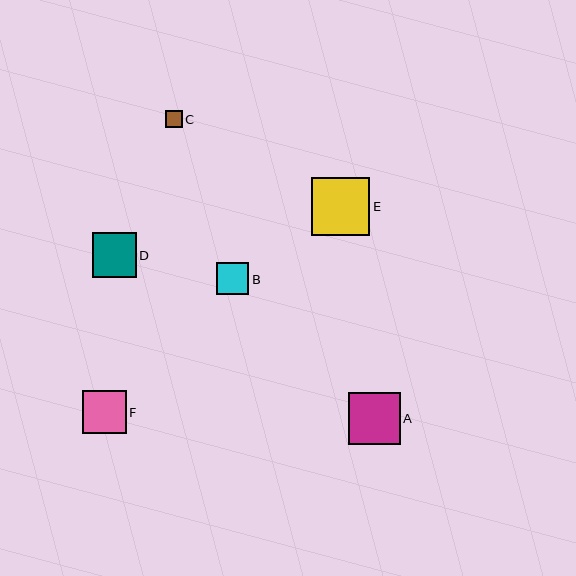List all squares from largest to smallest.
From largest to smallest: E, A, D, F, B, C.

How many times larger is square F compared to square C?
Square F is approximately 2.6 times the size of square C.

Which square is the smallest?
Square C is the smallest with a size of approximately 16 pixels.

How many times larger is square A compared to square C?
Square A is approximately 3.1 times the size of square C.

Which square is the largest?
Square E is the largest with a size of approximately 58 pixels.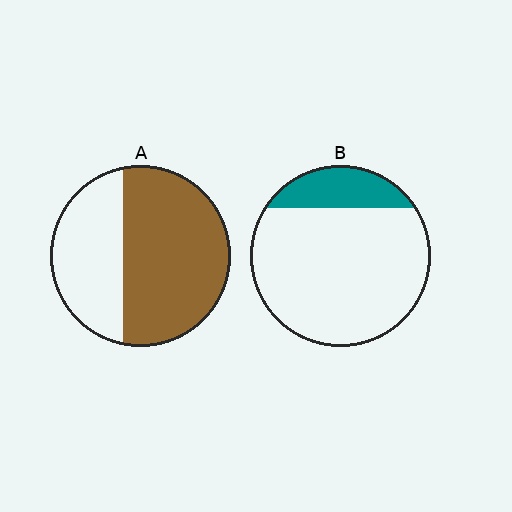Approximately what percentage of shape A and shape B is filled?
A is approximately 60% and B is approximately 20%.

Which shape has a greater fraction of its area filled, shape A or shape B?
Shape A.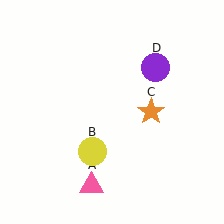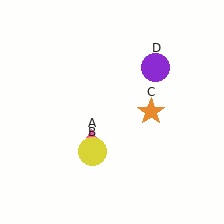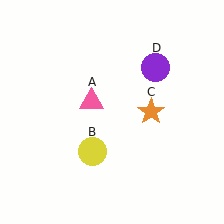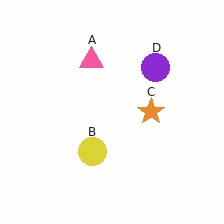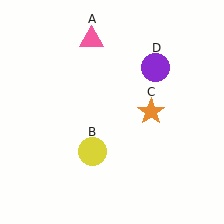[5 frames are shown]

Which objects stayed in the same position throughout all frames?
Yellow circle (object B) and orange star (object C) and purple circle (object D) remained stationary.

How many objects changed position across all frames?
1 object changed position: pink triangle (object A).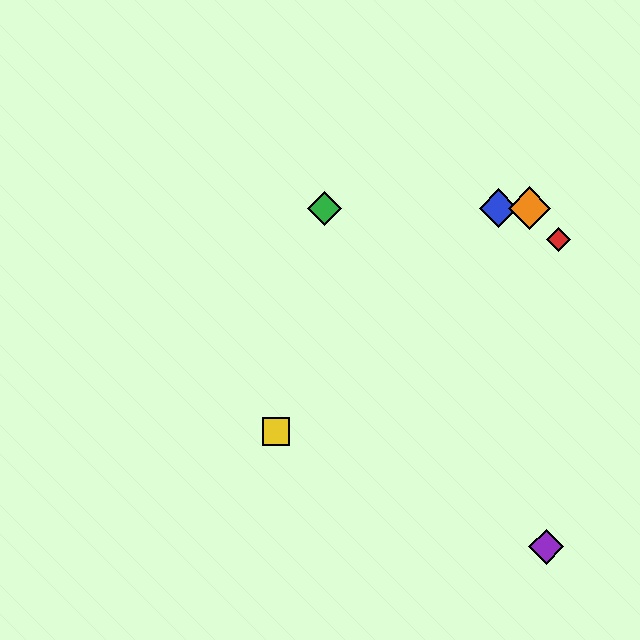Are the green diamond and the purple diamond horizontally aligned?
No, the green diamond is at y≈208 and the purple diamond is at y≈547.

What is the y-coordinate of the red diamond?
The red diamond is at y≈240.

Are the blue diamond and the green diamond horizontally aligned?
Yes, both are at y≈208.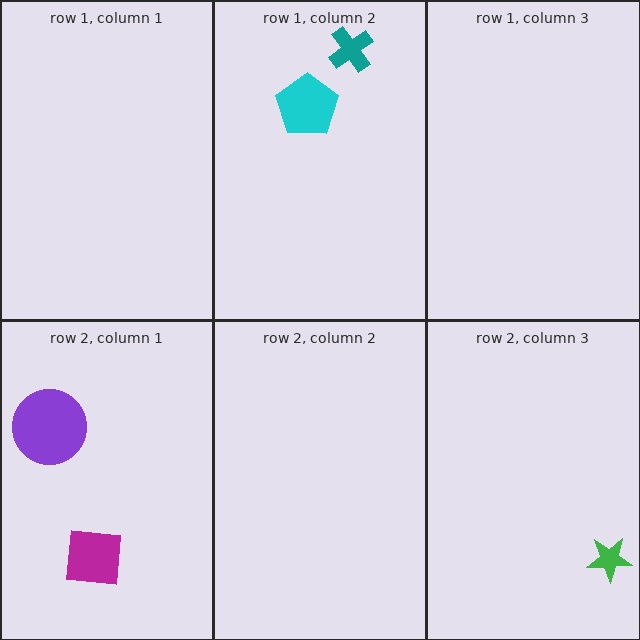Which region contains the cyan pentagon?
The row 1, column 2 region.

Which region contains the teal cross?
The row 1, column 2 region.